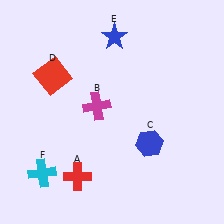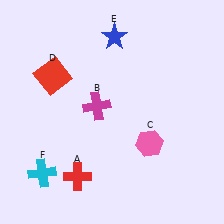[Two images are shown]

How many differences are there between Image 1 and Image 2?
There is 1 difference between the two images.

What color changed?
The hexagon (C) changed from blue in Image 1 to pink in Image 2.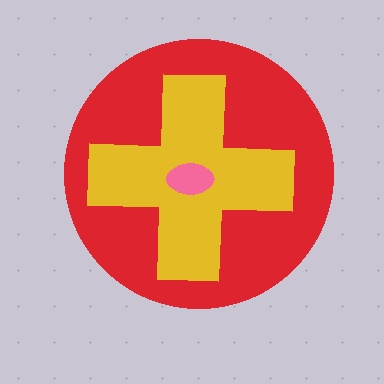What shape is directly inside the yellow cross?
The pink ellipse.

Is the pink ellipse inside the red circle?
Yes.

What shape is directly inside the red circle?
The yellow cross.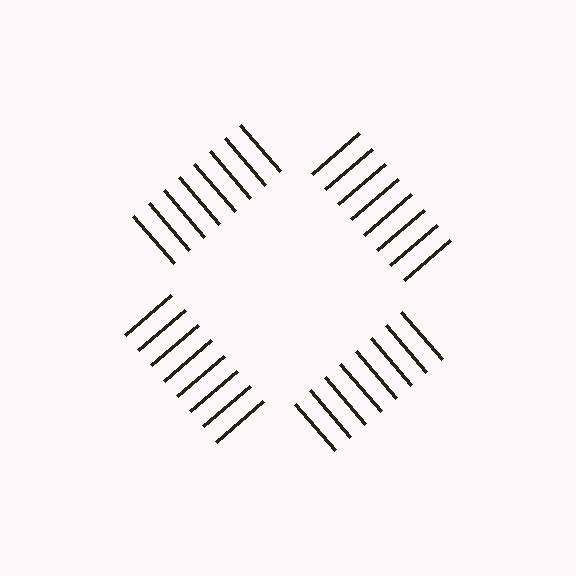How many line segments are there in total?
32 — 8 along each of the 4 edges.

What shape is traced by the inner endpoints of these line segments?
An illusory square — the line segments terminate on its edges but no continuous stroke is drawn.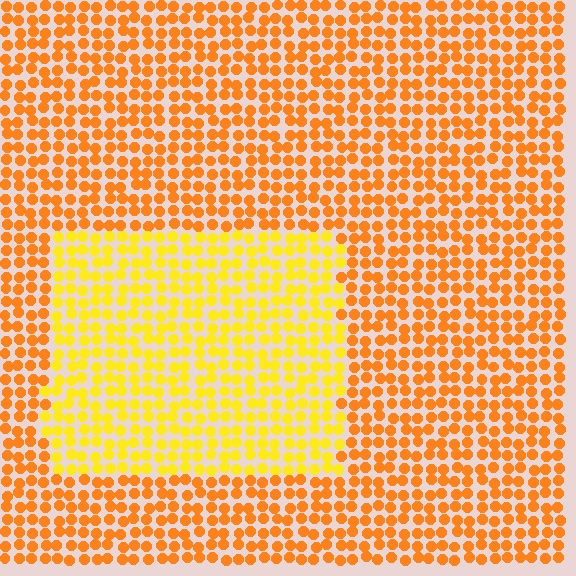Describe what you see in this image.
The image is filled with small orange elements in a uniform arrangement. A rectangle-shaped region is visible where the elements are tinted to a slightly different hue, forming a subtle color boundary.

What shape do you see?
I see a rectangle.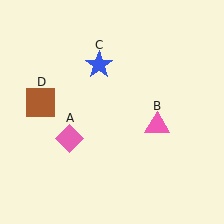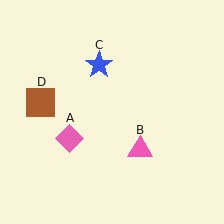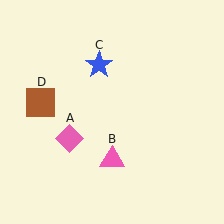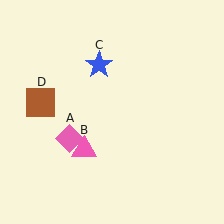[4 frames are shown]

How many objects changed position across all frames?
1 object changed position: pink triangle (object B).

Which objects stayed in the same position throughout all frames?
Pink diamond (object A) and blue star (object C) and brown square (object D) remained stationary.